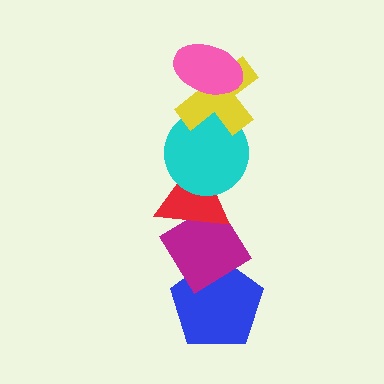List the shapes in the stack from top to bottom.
From top to bottom: the pink ellipse, the yellow cross, the cyan circle, the red triangle, the magenta diamond, the blue pentagon.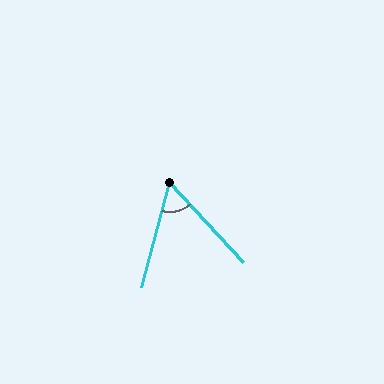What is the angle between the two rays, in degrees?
Approximately 58 degrees.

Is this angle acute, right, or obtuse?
It is acute.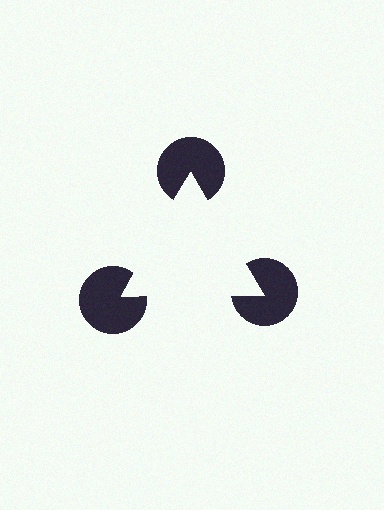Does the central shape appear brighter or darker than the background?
It typically appears slightly brighter than the background, even though no actual brightness change is drawn.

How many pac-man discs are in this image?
There are 3 — one at each vertex of the illusory triangle.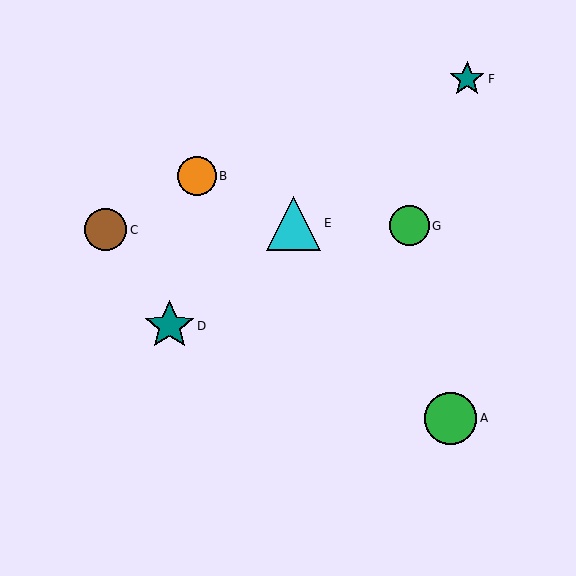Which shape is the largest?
The cyan triangle (labeled E) is the largest.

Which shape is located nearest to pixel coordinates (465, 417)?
The green circle (labeled A) at (451, 418) is nearest to that location.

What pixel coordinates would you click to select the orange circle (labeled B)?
Click at (197, 176) to select the orange circle B.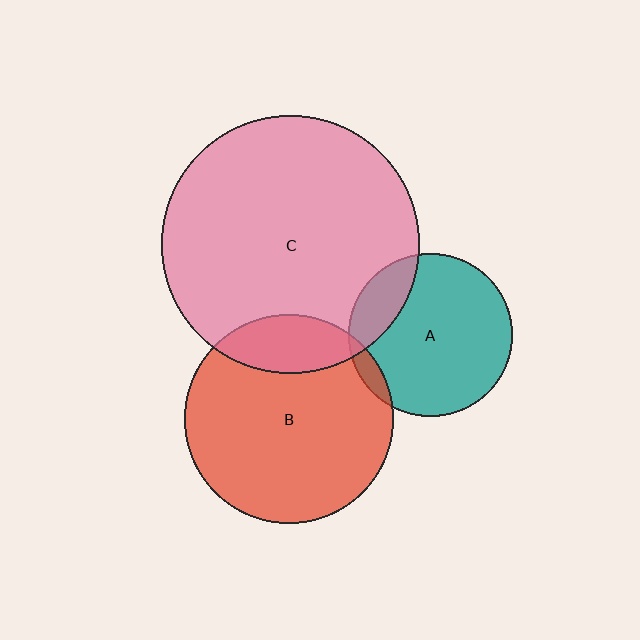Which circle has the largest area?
Circle C (pink).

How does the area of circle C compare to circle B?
Approximately 1.5 times.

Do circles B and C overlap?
Yes.